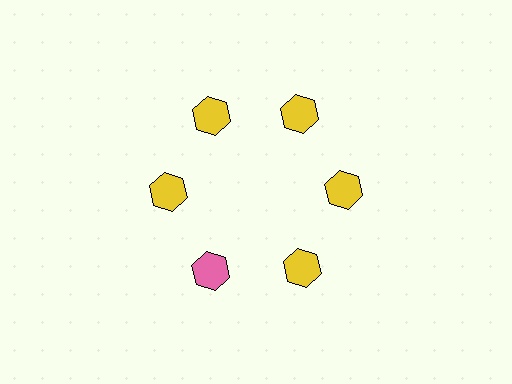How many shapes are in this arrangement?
There are 6 shapes arranged in a ring pattern.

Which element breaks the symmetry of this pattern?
The pink hexagon at roughly the 7 o'clock position breaks the symmetry. All other shapes are yellow hexagons.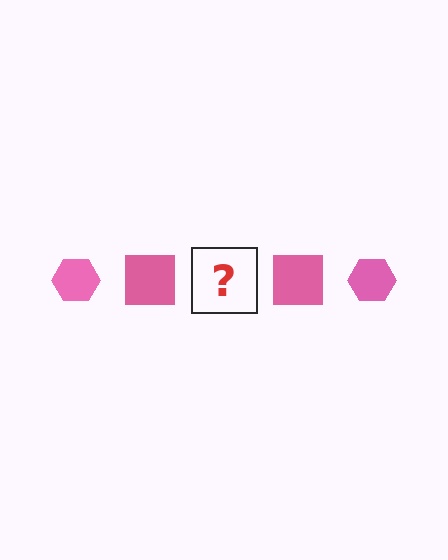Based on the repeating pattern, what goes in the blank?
The blank should be a pink hexagon.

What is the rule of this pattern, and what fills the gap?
The rule is that the pattern cycles through hexagon, square shapes in pink. The gap should be filled with a pink hexagon.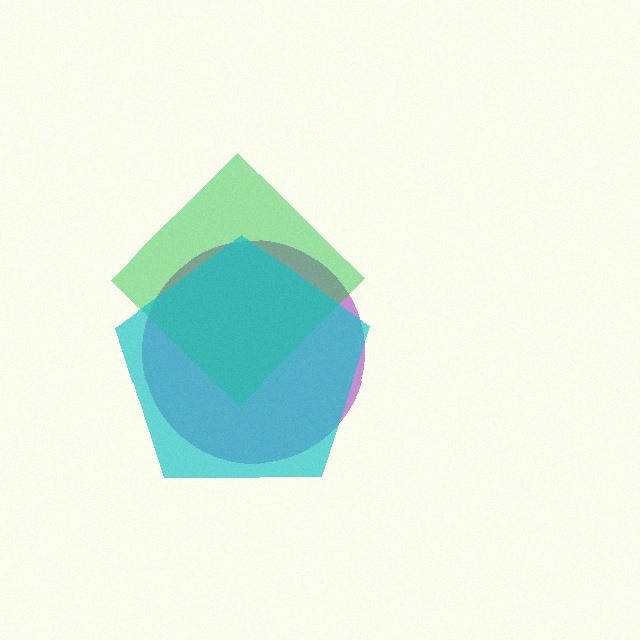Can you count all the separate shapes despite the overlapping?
Yes, there are 3 separate shapes.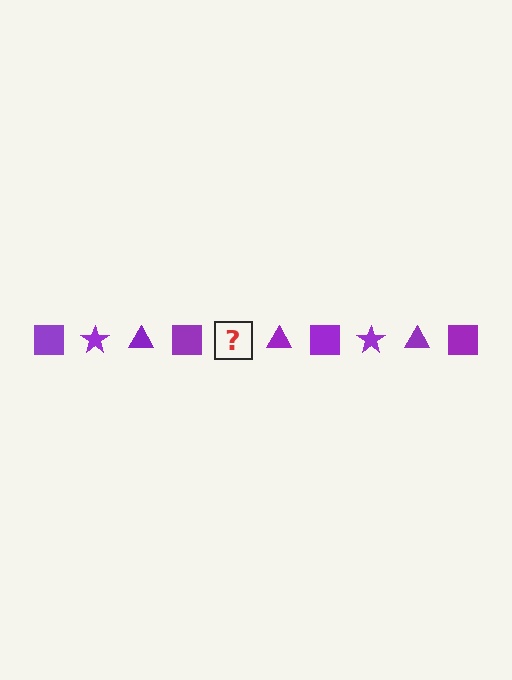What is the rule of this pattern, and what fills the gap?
The rule is that the pattern cycles through square, star, triangle shapes in purple. The gap should be filled with a purple star.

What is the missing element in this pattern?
The missing element is a purple star.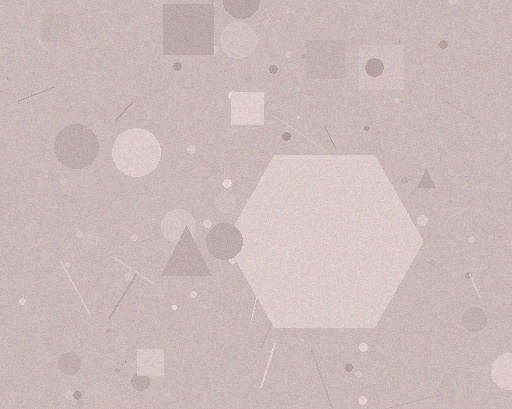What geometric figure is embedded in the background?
A hexagon is embedded in the background.